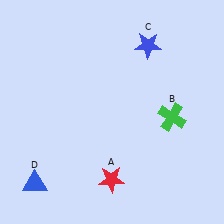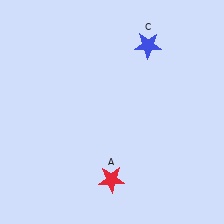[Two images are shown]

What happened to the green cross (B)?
The green cross (B) was removed in Image 2. It was in the bottom-right area of Image 1.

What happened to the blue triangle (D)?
The blue triangle (D) was removed in Image 2. It was in the bottom-left area of Image 1.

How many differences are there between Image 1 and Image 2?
There are 2 differences between the two images.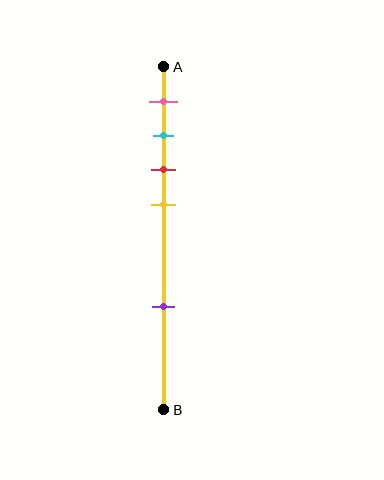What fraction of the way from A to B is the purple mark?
The purple mark is approximately 70% (0.7) of the way from A to B.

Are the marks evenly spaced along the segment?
No, the marks are not evenly spaced.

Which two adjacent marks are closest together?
The cyan and red marks are the closest adjacent pair.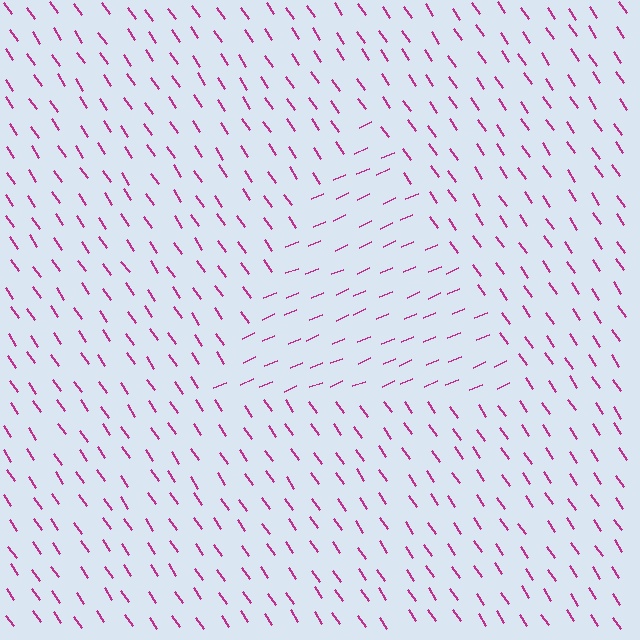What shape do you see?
I see a triangle.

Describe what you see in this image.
The image is filled with small magenta line segments. A triangle region in the image has lines oriented differently from the surrounding lines, creating a visible texture boundary.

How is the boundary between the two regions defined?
The boundary is defined purely by a change in line orientation (approximately 79 degrees difference). All lines are the same color and thickness.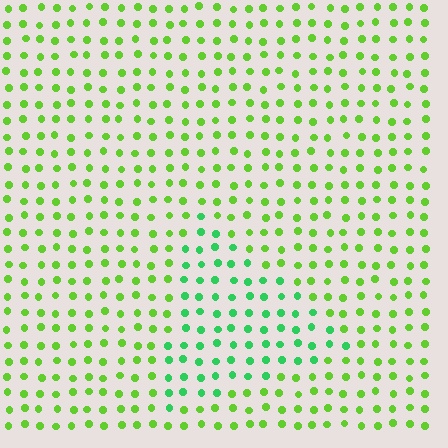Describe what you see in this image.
The image is filled with small lime elements in a uniform arrangement. A triangle-shaped region is visible where the elements are tinted to a slightly different hue, forming a subtle color boundary.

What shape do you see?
I see a triangle.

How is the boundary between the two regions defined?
The boundary is defined purely by a slight shift in hue (about 37 degrees). Spacing, size, and orientation are identical on both sides.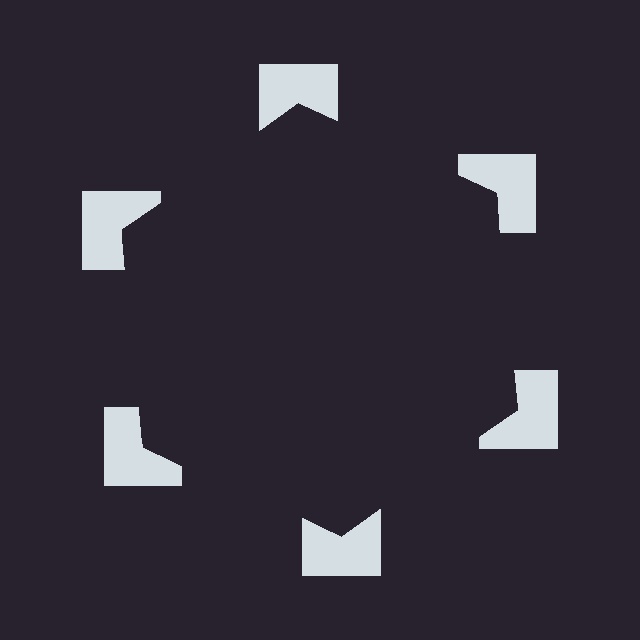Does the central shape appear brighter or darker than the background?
It typically appears slightly darker than the background, even though no actual brightness change is drawn.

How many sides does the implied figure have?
6 sides.